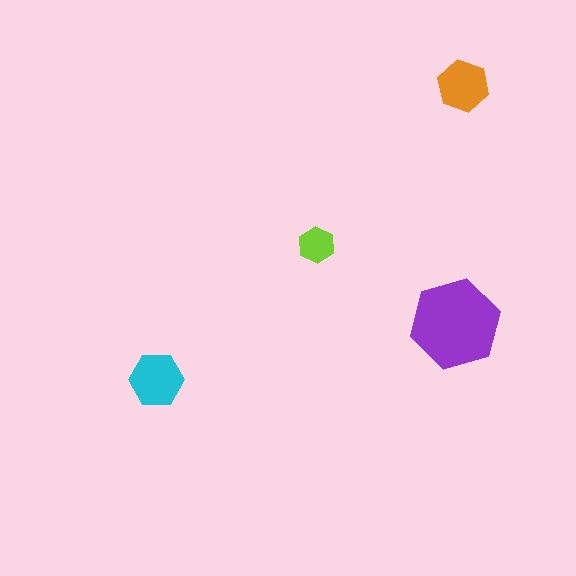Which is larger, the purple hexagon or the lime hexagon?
The purple one.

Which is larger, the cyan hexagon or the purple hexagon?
The purple one.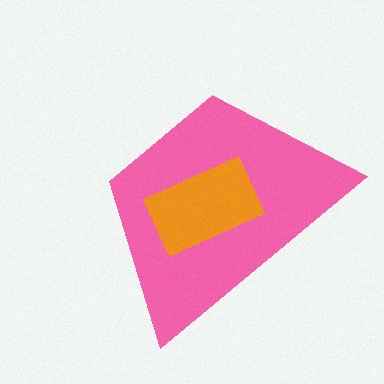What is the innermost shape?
The orange rectangle.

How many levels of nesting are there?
2.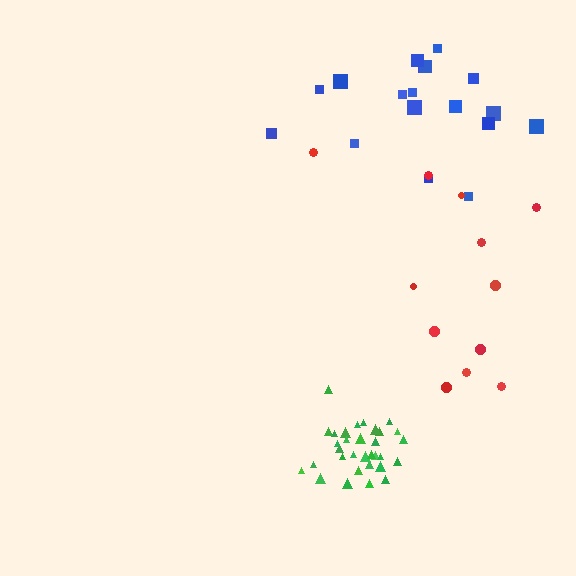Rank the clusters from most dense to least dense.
green, blue, red.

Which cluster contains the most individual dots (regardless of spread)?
Green (32).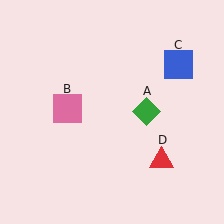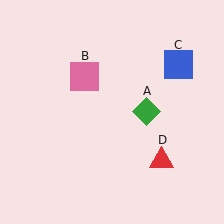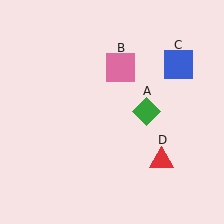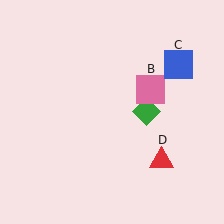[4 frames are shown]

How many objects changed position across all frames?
1 object changed position: pink square (object B).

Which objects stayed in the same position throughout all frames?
Green diamond (object A) and blue square (object C) and red triangle (object D) remained stationary.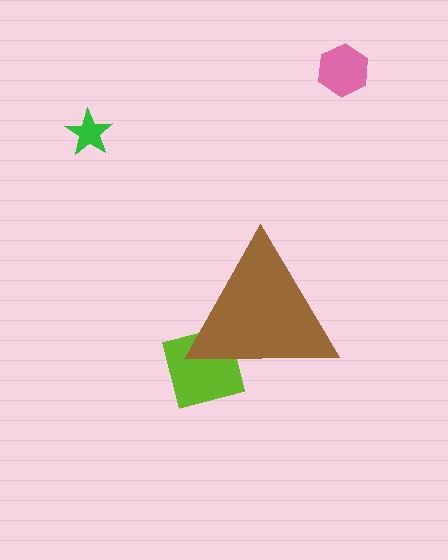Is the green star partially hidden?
No, the green star is fully visible.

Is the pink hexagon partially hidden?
No, the pink hexagon is fully visible.